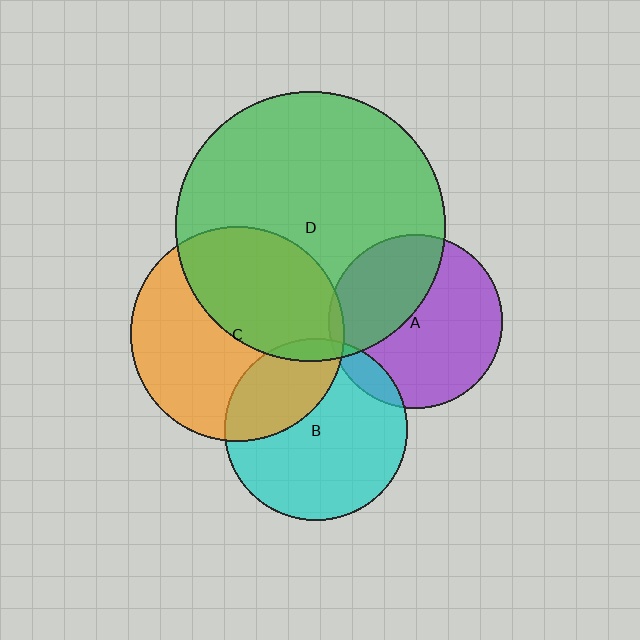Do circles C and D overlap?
Yes.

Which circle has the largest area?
Circle D (green).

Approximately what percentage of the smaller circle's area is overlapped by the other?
Approximately 45%.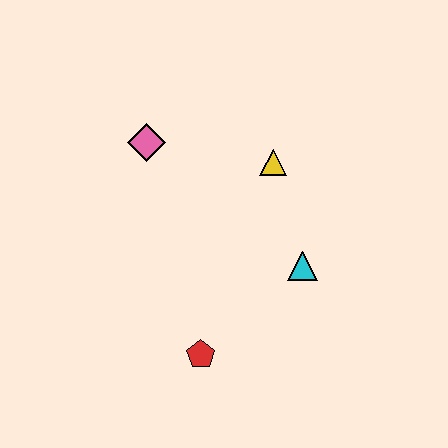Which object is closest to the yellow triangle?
The cyan triangle is closest to the yellow triangle.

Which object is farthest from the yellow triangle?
The red pentagon is farthest from the yellow triangle.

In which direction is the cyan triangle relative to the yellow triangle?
The cyan triangle is below the yellow triangle.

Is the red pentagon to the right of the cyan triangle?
No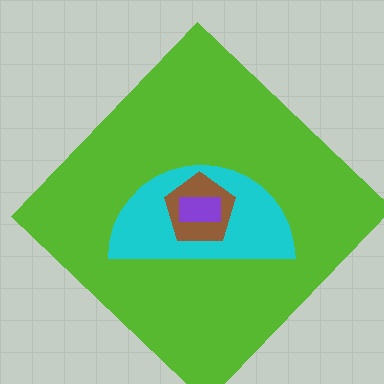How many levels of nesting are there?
4.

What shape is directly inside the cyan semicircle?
The brown pentagon.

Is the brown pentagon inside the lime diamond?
Yes.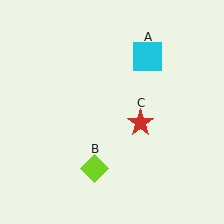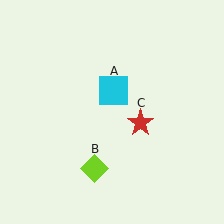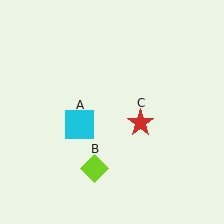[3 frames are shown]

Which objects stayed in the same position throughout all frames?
Lime diamond (object B) and red star (object C) remained stationary.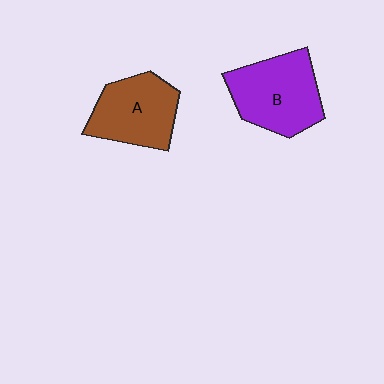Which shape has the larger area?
Shape B (purple).